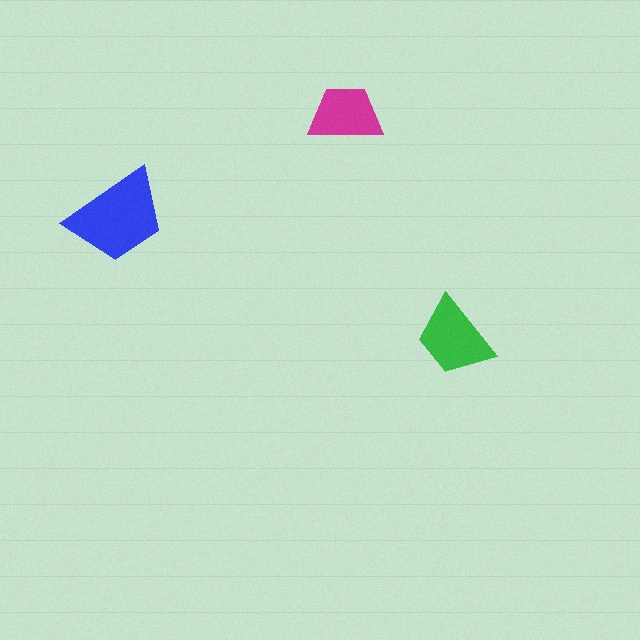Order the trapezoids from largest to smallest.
the blue one, the green one, the magenta one.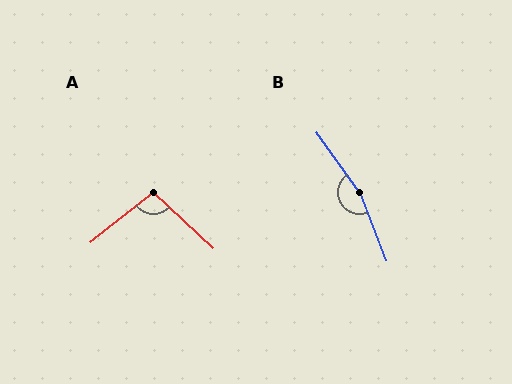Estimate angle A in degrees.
Approximately 98 degrees.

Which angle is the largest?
B, at approximately 166 degrees.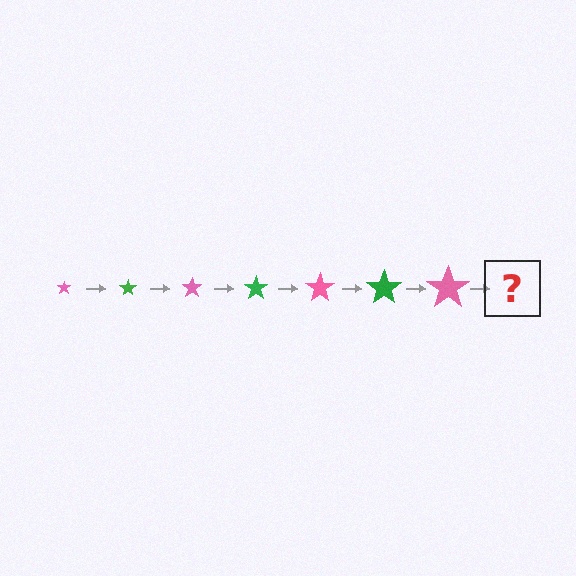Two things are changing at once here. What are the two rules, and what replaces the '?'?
The two rules are that the star grows larger each step and the color cycles through pink and green. The '?' should be a green star, larger than the previous one.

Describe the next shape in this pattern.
It should be a green star, larger than the previous one.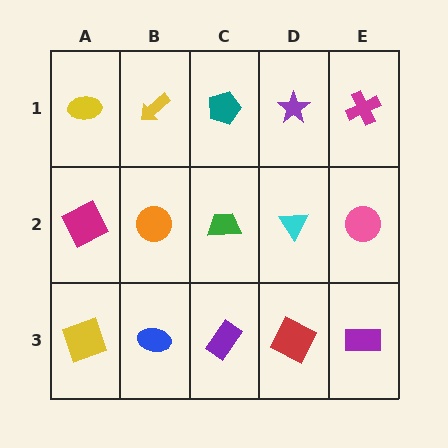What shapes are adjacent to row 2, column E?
A magenta cross (row 1, column E), a purple rectangle (row 3, column E), a cyan triangle (row 2, column D).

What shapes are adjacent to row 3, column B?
An orange circle (row 2, column B), a yellow square (row 3, column A), a purple rectangle (row 3, column C).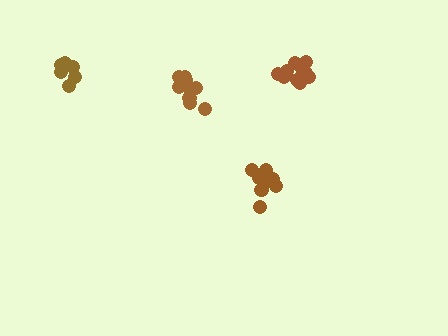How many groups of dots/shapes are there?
There are 4 groups.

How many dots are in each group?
Group 1: 6 dots, Group 2: 11 dots, Group 3: 10 dots, Group 4: 10 dots (37 total).